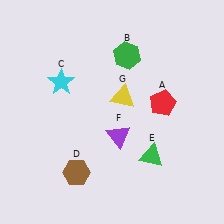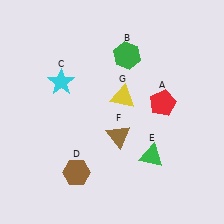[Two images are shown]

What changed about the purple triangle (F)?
In Image 1, F is purple. In Image 2, it changed to brown.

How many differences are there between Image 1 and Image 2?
There is 1 difference between the two images.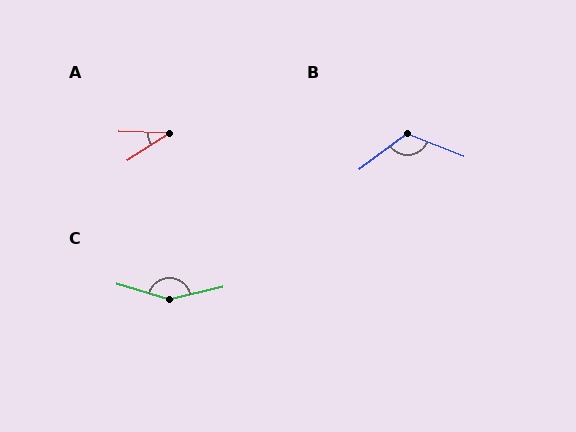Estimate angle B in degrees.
Approximately 121 degrees.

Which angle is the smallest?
A, at approximately 34 degrees.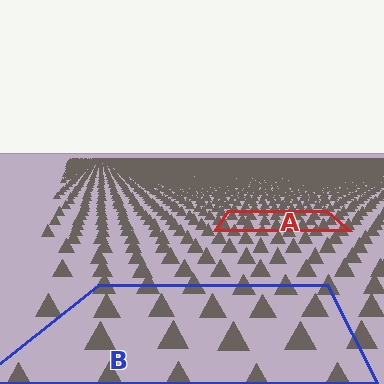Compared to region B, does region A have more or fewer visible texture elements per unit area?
Region A has more texture elements per unit area — they are packed more densely because it is farther away.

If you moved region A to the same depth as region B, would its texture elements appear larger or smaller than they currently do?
They would appear larger. At a closer depth, the same texture elements are projected at a bigger on-screen size.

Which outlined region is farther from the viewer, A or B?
Region A is farther from the viewer — the texture elements inside it appear smaller and more densely packed.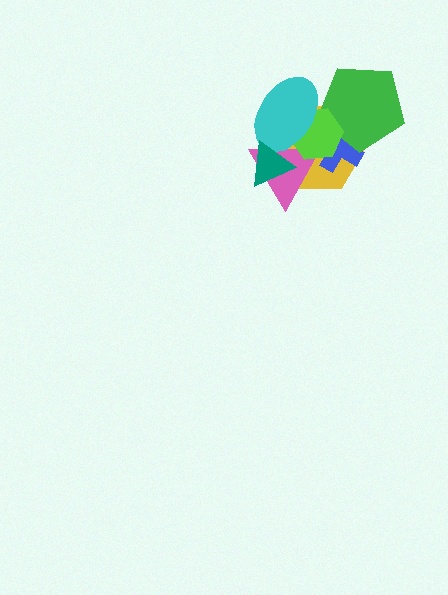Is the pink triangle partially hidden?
Yes, it is partially covered by another shape.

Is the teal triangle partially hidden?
No, no other shape covers it.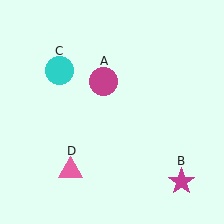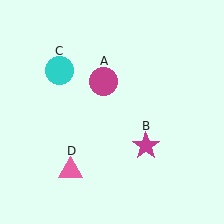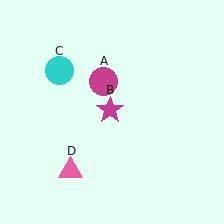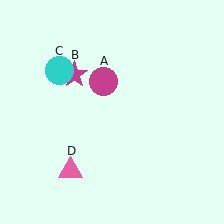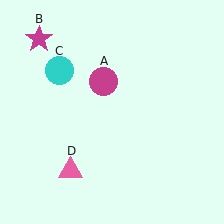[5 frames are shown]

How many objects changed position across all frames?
1 object changed position: magenta star (object B).